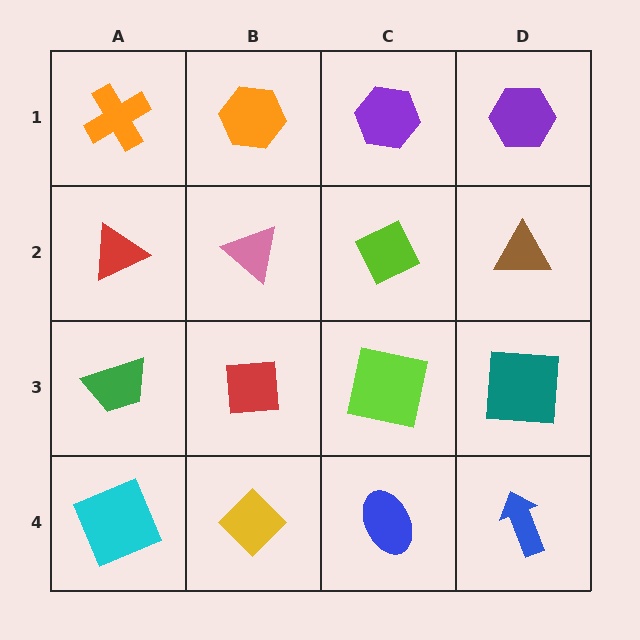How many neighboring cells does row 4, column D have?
2.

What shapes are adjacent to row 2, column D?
A purple hexagon (row 1, column D), a teal square (row 3, column D), a lime diamond (row 2, column C).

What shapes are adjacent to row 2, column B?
An orange hexagon (row 1, column B), a red square (row 3, column B), a red triangle (row 2, column A), a lime diamond (row 2, column C).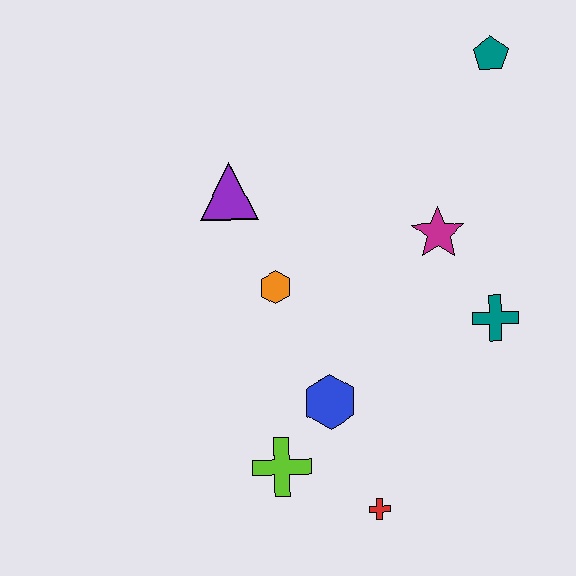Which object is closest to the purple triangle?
The orange hexagon is closest to the purple triangle.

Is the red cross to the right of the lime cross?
Yes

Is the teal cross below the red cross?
No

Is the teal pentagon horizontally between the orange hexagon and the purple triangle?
No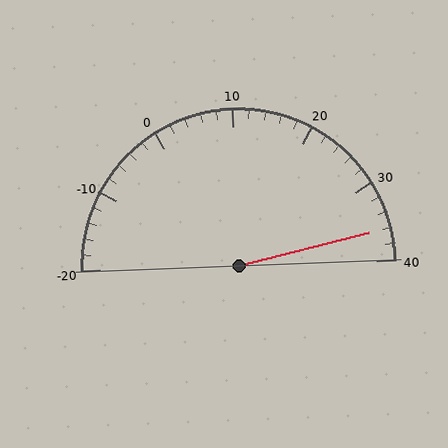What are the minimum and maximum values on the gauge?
The gauge ranges from -20 to 40.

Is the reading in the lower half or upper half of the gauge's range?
The reading is in the upper half of the range (-20 to 40).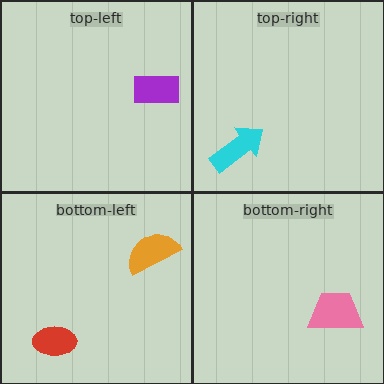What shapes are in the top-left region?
The purple rectangle.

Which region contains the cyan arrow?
The top-right region.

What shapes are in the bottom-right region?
The pink trapezoid.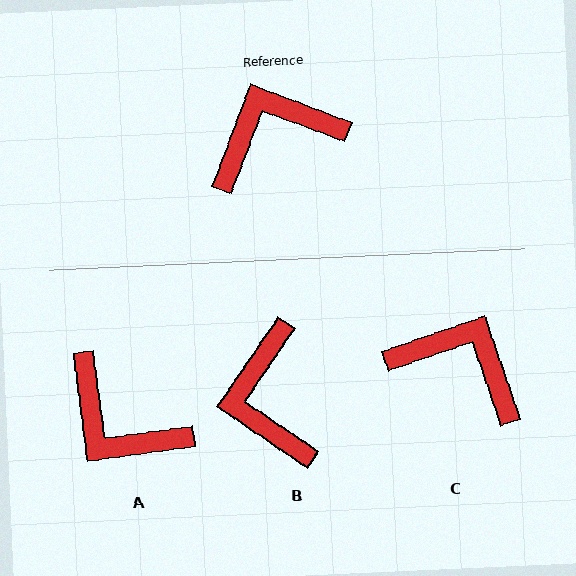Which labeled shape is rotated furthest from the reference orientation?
A, about 118 degrees away.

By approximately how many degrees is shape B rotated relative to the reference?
Approximately 76 degrees counter-clockwise.